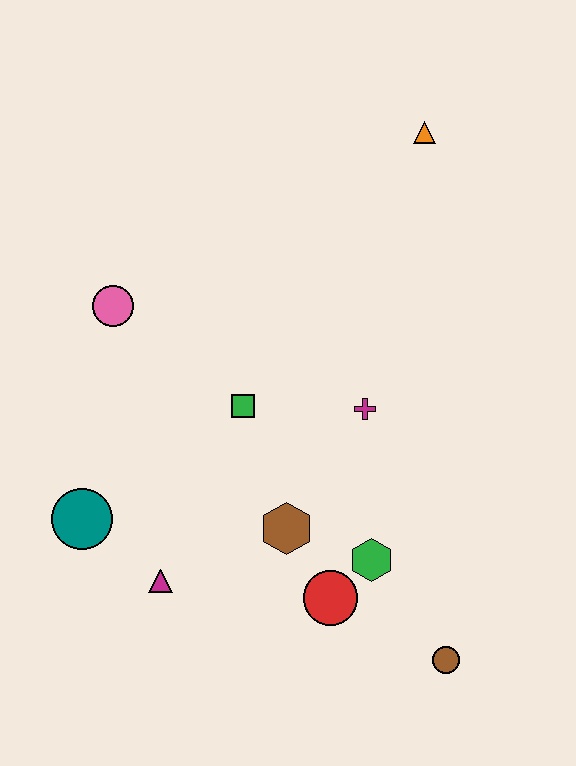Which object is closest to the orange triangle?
The magenta cross is closest to the orange triangle.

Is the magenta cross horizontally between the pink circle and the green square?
No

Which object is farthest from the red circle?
The orange triangle is farthest from the red circle.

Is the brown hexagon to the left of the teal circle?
No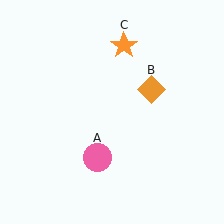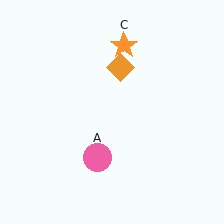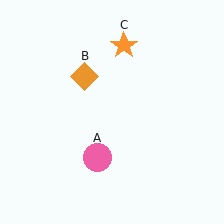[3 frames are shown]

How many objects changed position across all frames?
1 object changed position: orange diamond (object B).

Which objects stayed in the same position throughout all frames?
Pink circle (object A) and orange star (object C) remained stationary.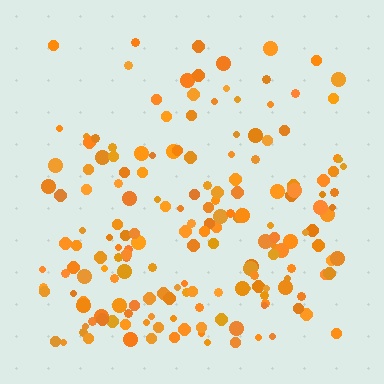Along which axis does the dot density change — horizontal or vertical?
Vertical.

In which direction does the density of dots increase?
From top to bottom, with the bottom side densest.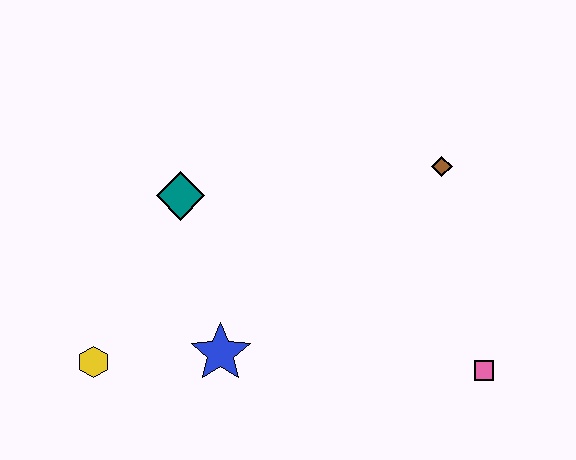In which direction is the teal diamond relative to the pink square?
The teal diamond is to the left of the pink square.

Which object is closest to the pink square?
The brown diamond is closest to the pink square.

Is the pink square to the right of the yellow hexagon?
Yes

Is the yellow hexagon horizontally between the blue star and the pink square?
No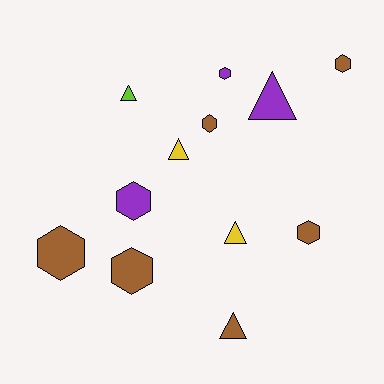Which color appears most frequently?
Brown, with 6 objects.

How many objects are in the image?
There are 12 objects.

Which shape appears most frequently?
Hexagon, with 7 objects.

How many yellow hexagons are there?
There are no yellow hexagons.